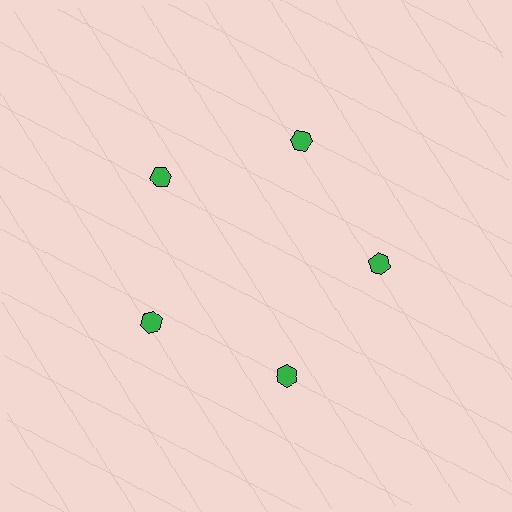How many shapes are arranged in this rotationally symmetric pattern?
There are 5 shapes, arranged in 5 groups of 1.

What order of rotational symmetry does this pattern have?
This pattern has 5-fold rotational symmetry.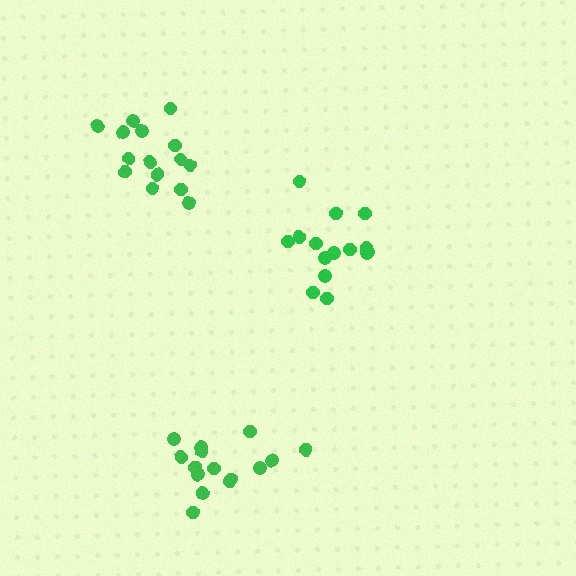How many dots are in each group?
Group 1: 15 dots, Group 2: 15 dots, Group 3: 15 dots (45 total).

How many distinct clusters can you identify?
There are 3 distinct clusters.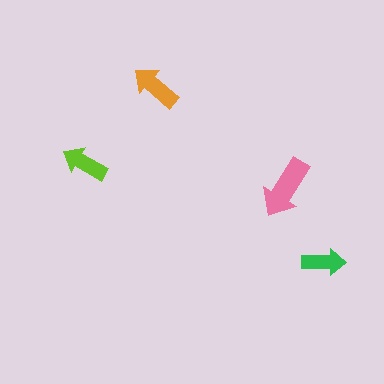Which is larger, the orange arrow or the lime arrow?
The orange one.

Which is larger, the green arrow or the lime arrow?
The lime one.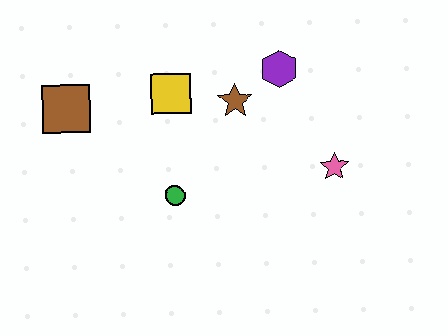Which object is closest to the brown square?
The yellow square is closest to the brown square.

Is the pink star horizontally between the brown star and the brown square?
No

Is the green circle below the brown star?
Yes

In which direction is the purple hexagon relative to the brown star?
The purple hexagon is to the right of the brown star.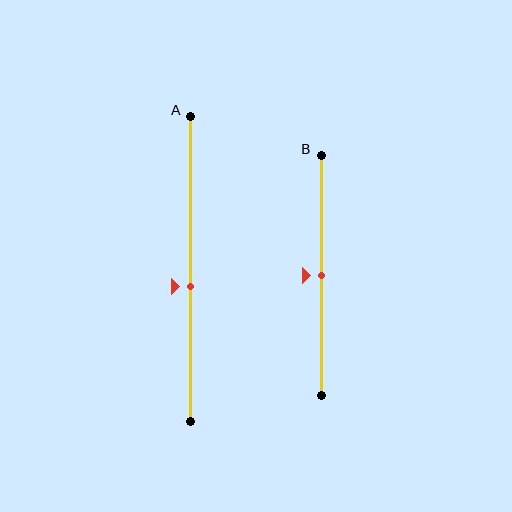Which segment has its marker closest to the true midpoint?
Segment B has its marker closest to the true midpoint.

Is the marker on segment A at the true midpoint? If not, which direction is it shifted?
No, the marker on segment A is shifted downward by about 6% of the segment length.